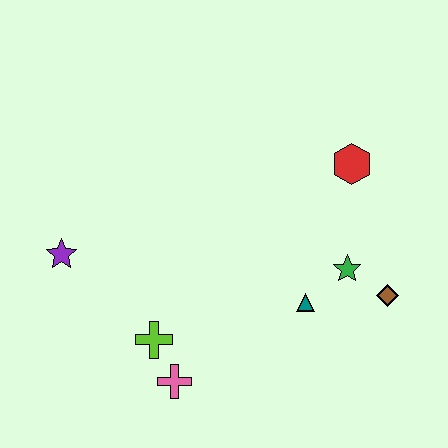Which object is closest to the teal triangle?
The green star is closest to the teal triangle.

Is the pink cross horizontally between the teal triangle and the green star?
No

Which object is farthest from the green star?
The purple star is farthest from the green star.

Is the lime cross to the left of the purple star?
No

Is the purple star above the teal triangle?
Yes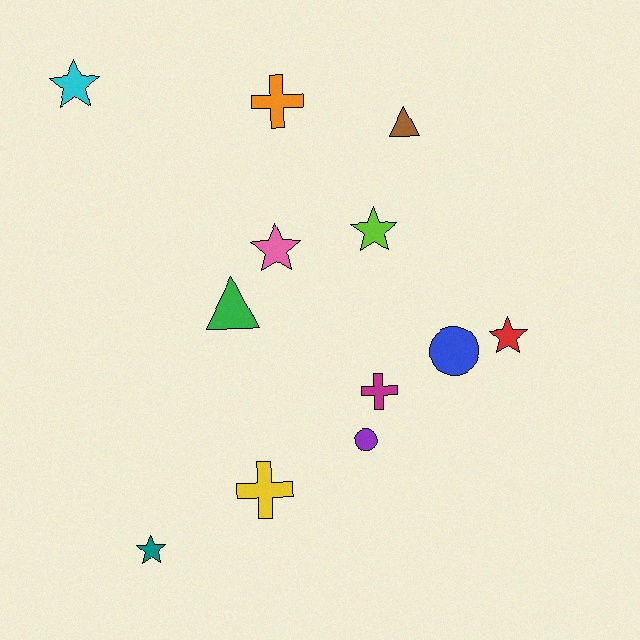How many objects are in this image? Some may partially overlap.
There are 12 objects.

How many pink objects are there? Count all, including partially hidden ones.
There is 1 pink object.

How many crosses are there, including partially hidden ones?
There are 3 crosses.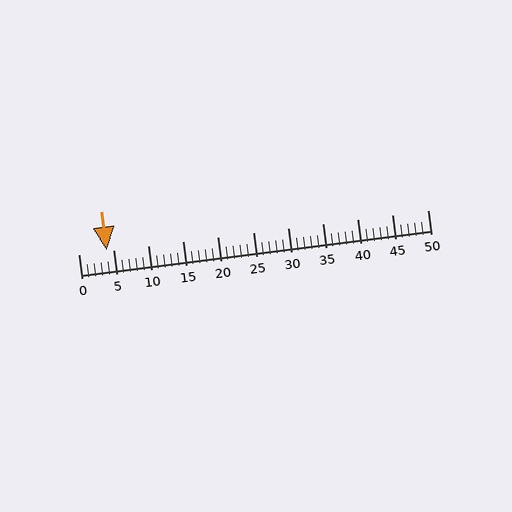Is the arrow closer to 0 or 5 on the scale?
The arrow is closer to 5.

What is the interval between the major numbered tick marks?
The major tick marks are spaced 5 units apart.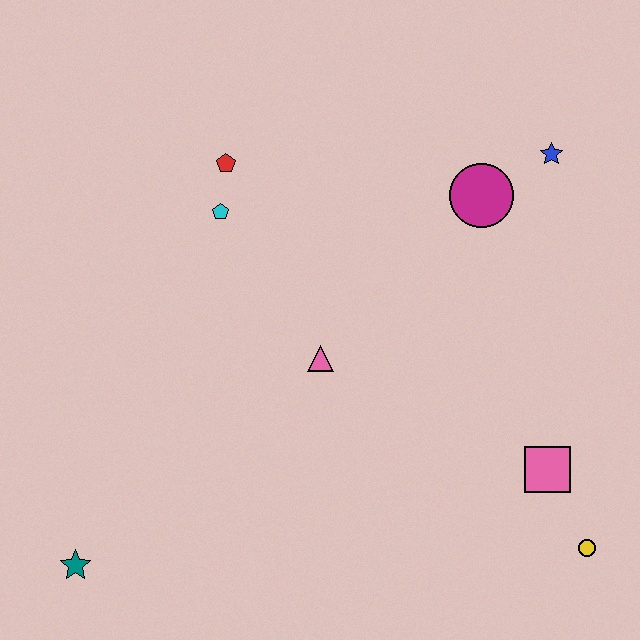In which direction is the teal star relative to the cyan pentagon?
The teal star is below the cyan pentagon.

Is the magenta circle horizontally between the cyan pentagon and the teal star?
No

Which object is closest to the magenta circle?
The blue star is closest to the magenta circle.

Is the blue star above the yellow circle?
Yes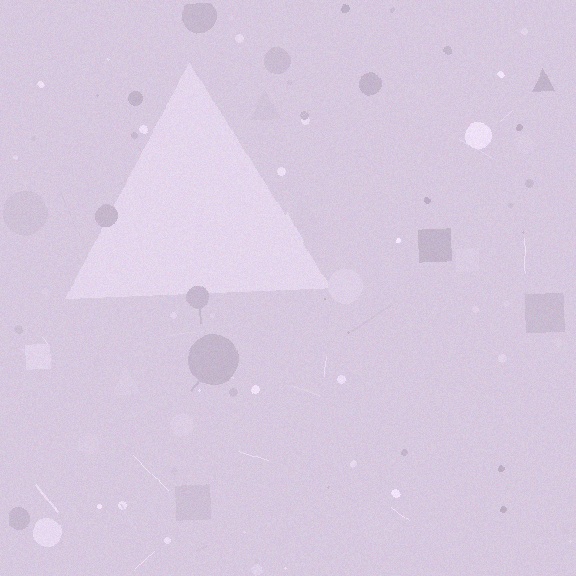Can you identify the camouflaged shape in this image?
The camouflaged shape is a triangle.